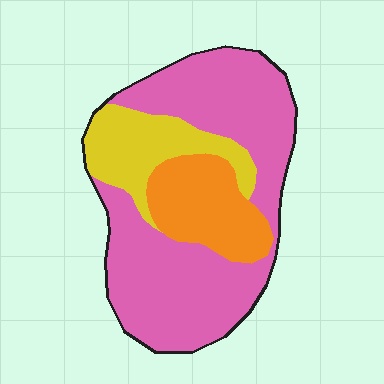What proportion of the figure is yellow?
Yellow covers 18% of the figure.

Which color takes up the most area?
Pink, at roughly 65%.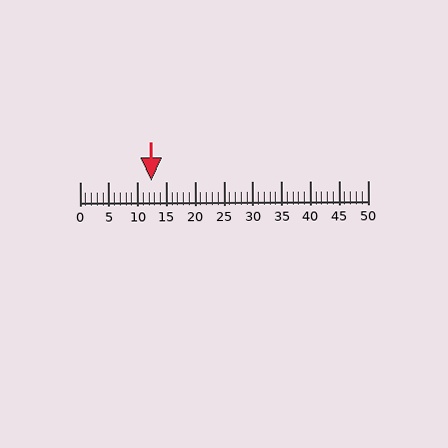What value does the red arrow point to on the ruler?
The red arrow points to approximately 12.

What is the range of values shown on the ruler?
The ruler shows values from 0 to 50.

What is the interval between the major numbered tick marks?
The major tick marks are spaced 5 units apart.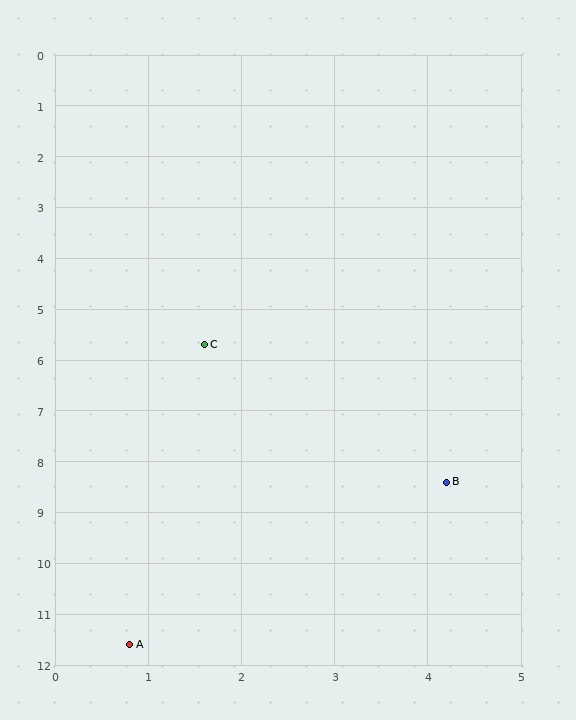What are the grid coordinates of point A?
Point A is at approximately (0.8, 11.6).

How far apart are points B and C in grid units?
Points B and C are about 3.7 grid units apart.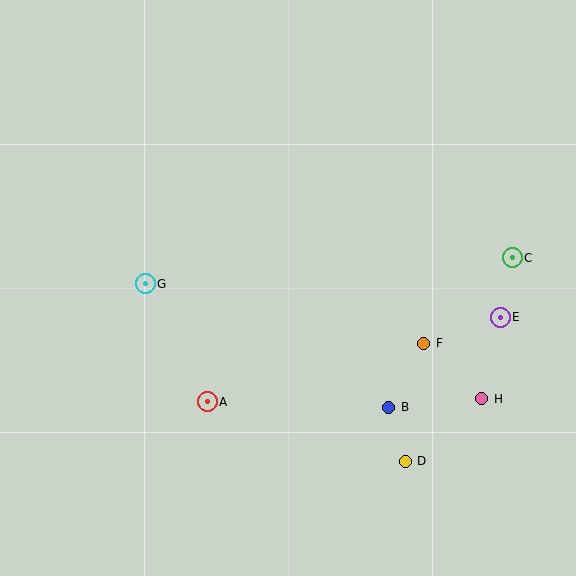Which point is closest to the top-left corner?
Point G is closest to the top-left corner.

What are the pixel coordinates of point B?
Point B is at (389, 407).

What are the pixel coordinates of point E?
Point E is at (500, 317).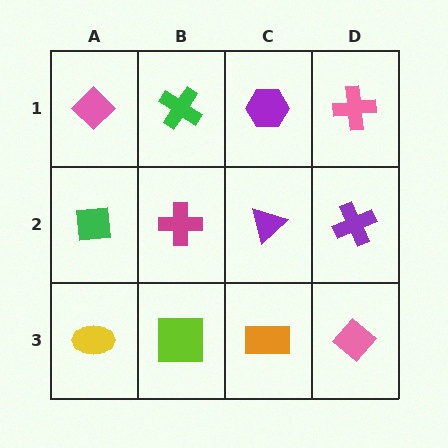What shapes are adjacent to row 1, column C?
A purple triangle (row 2, column C), a green cross (row 1, column B), a pink cross (row 1, column D).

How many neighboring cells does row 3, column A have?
2.